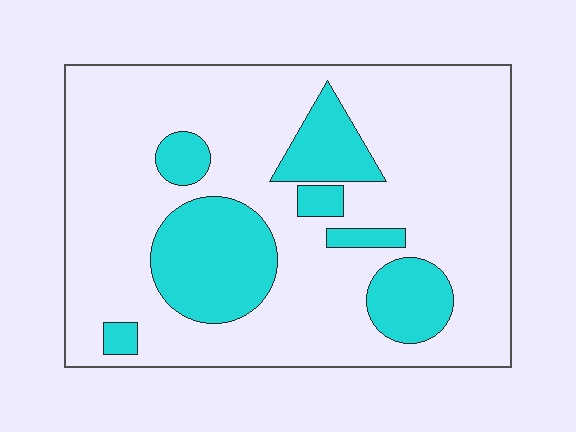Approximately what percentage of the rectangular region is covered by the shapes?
Approximately 25%.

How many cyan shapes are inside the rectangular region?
7.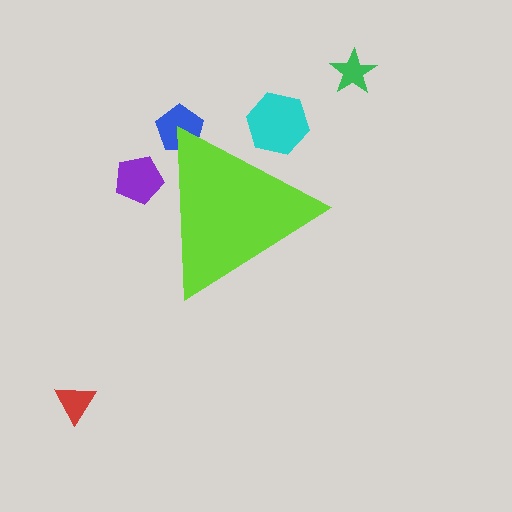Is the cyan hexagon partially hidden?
Yes, the cyan hexagon is partially hidden behind the lime triangle.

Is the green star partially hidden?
No, the green star is fully visible.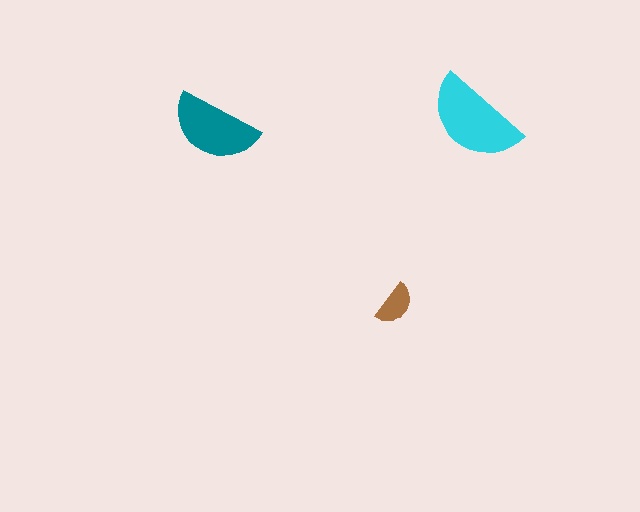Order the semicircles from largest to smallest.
the cyan one, the teal one, the brown one.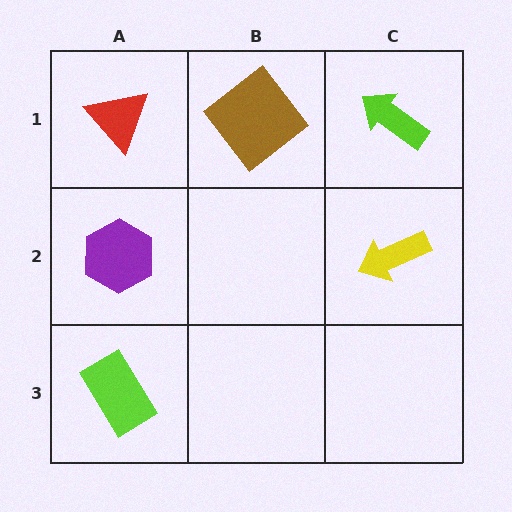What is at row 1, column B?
A brown diamond.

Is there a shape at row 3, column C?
No, that cell is empty.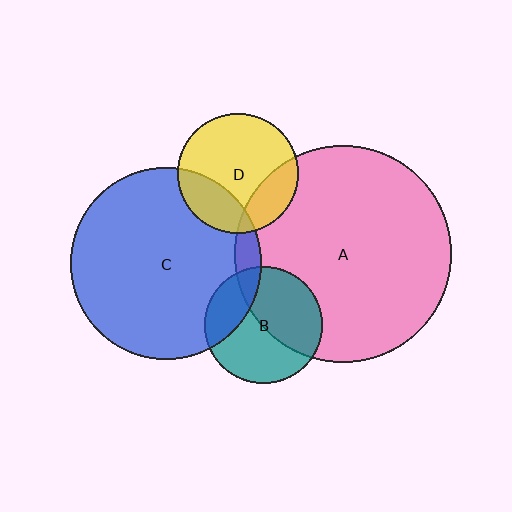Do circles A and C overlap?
Yes.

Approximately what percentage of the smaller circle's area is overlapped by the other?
Approximately 5%.